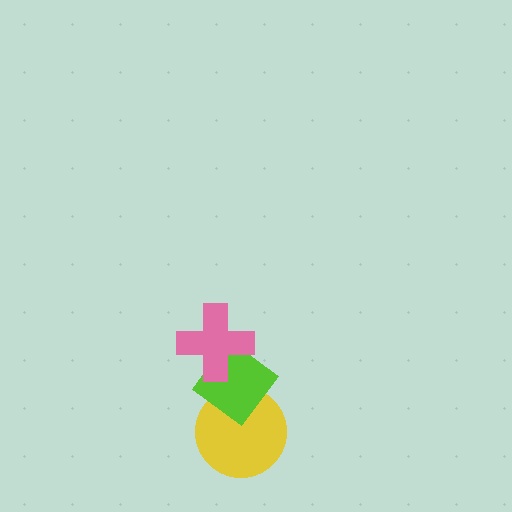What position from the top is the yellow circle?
The yellow circle is 3rd from the top.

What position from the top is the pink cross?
The pink cross is 1st from the top.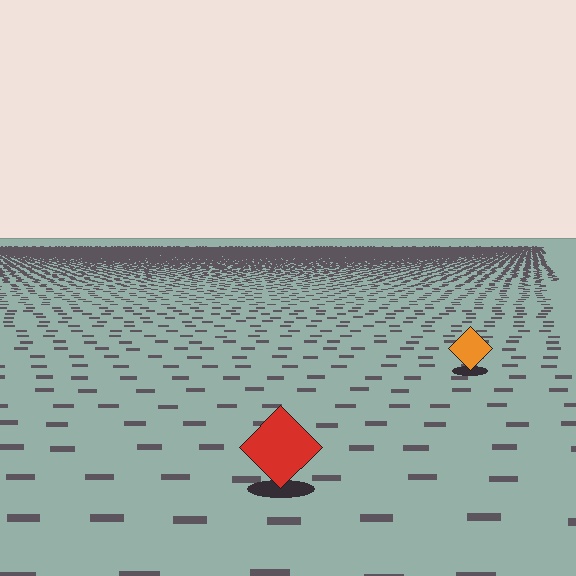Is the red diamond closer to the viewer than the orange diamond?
Yes. The red diamond is closer — you can tell from the texture gradient: the ground texture is coarser near it.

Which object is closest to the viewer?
The red diamond is closest. The texture marks near it are larger and more spread out.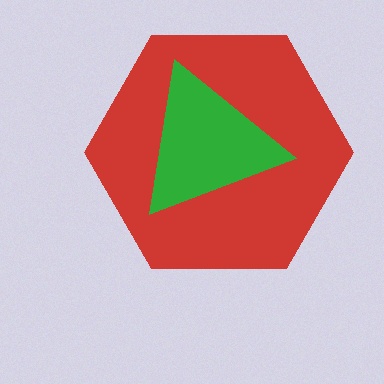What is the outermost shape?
The red hexagon.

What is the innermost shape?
The green triangle.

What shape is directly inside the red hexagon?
The green triangle.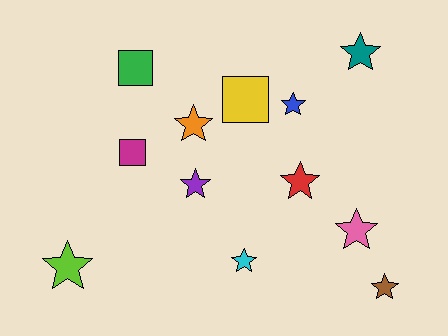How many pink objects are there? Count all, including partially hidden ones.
There is 1 pink object.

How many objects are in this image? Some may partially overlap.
There are 12 objects.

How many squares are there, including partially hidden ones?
There are 3 squares.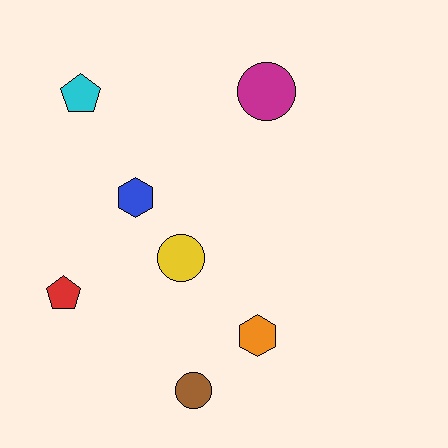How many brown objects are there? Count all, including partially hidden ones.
There is 1 brown object.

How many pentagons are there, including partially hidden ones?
There are 2 pentagons.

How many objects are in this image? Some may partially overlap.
There are 7 objects.